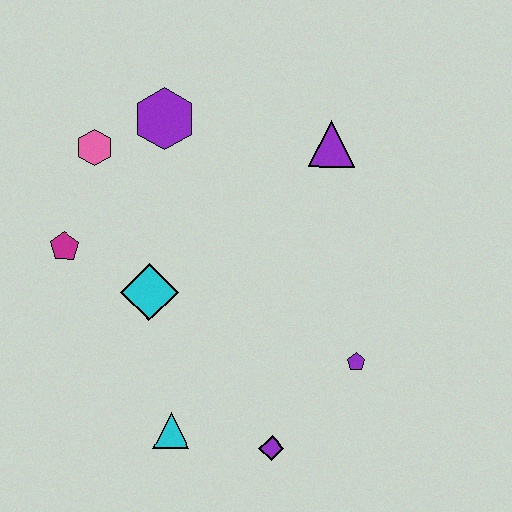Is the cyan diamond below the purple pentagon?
No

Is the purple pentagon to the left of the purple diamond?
No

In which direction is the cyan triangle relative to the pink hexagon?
The cyan triangle is below the pink hexagon.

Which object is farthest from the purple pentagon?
The pink hexagon is farthest from the purple pentagon.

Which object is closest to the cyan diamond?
The magenta pentagon is closest to the cyan diamond.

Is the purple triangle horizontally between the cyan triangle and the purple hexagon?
No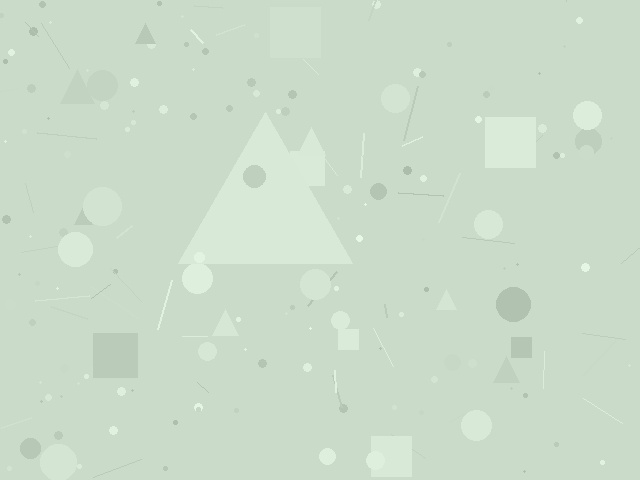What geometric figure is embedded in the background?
A triangle is embedded in the background.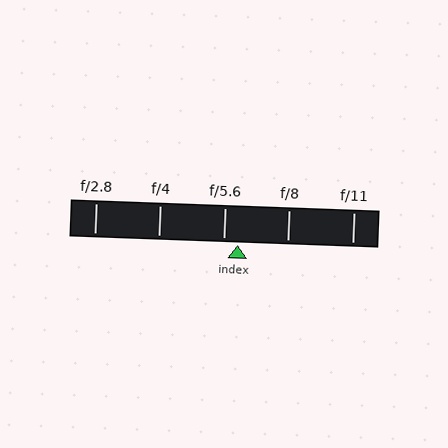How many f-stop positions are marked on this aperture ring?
There are 5 f-stop positions marked.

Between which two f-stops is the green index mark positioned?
The index mark is between f/5.6 and f/8.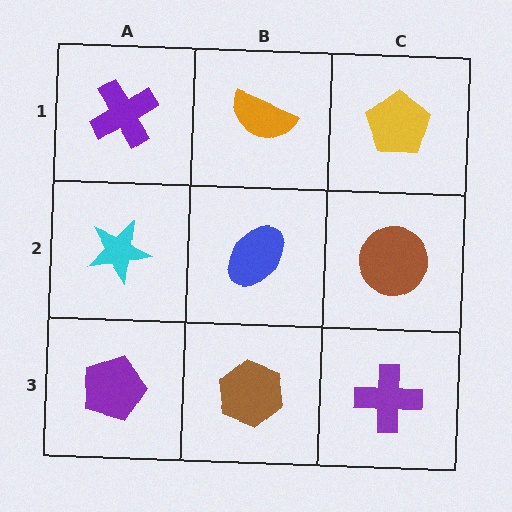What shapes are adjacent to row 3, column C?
A brown circle (row 2, column C), a brown hexagon (row 3, column B).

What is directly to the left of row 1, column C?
An orange semicircle.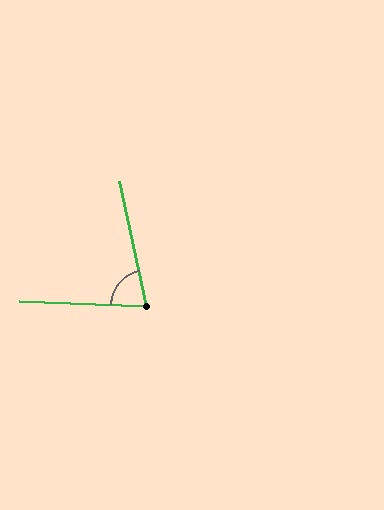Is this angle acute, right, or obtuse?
It is acute.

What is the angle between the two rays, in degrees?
Approximately 76 degrees.